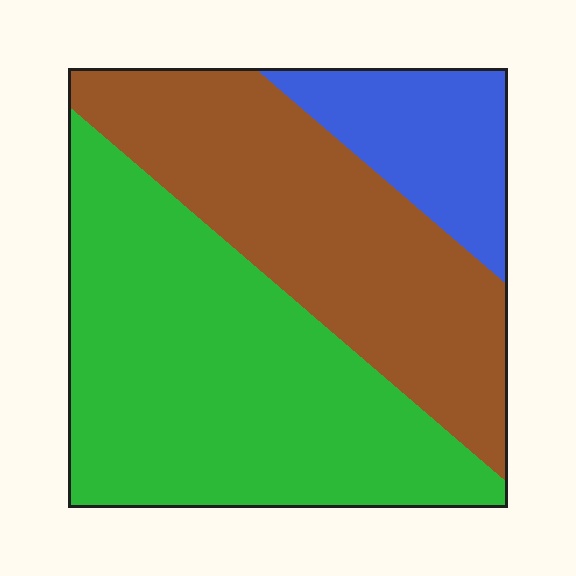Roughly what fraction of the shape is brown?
Brown covers 37% of the shape.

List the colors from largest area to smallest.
From largest to smallest: green, brown, blue.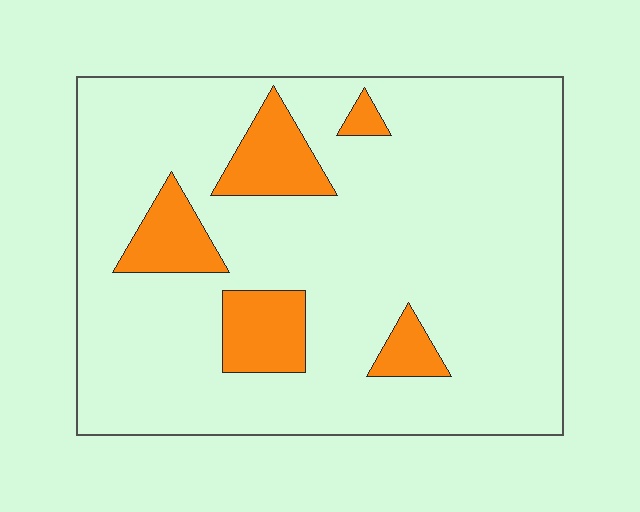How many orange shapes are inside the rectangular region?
5.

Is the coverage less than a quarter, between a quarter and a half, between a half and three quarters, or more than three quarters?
Less than a quarter.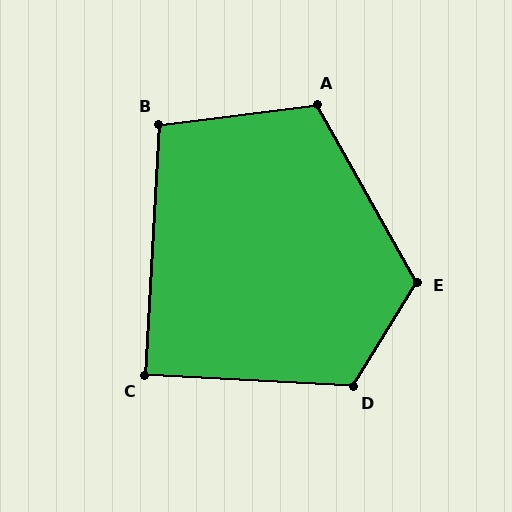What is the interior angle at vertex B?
Approximately 100 degrees (obtuse).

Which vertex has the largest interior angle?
E, at approximately 120 degrees.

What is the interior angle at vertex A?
Approximately 112 degrees (obtuse).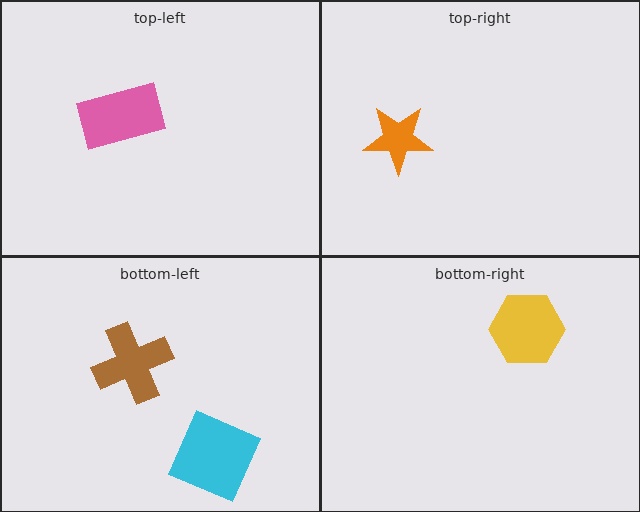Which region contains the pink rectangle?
The top-left region.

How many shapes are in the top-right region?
1.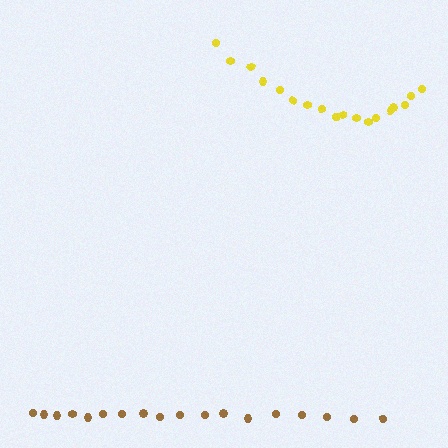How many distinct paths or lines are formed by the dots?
There are 2 distinct paths.